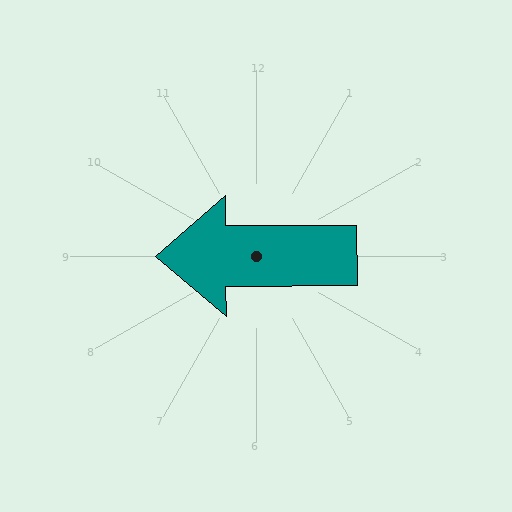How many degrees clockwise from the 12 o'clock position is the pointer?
Approximately 270 degrees.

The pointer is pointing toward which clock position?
Roughly 9 o'clock.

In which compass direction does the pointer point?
West.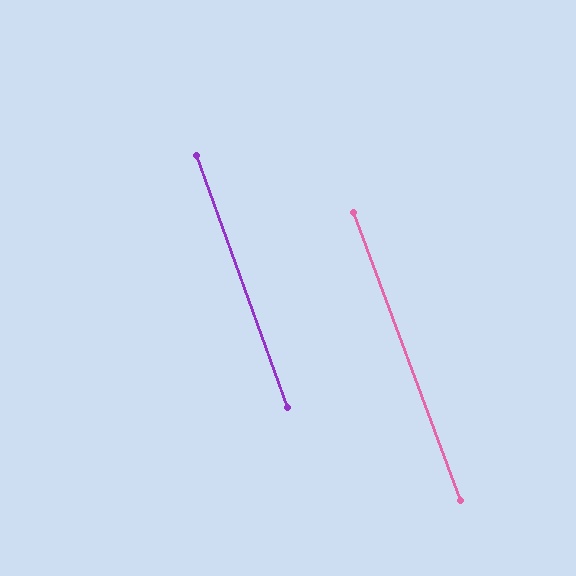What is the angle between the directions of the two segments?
Approximately 1 degree.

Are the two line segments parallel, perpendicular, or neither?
Parallel — their directions differ by only 0.5°.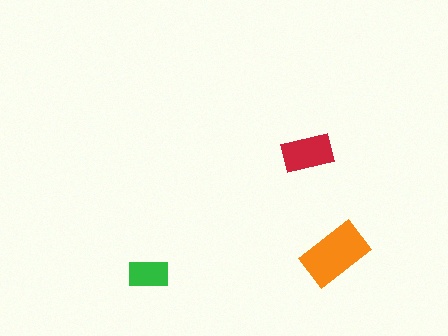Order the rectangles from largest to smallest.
the orange one, the red one, the green one.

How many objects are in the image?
There are 3 objects in the image.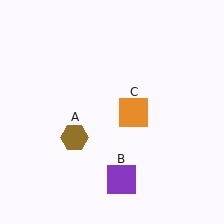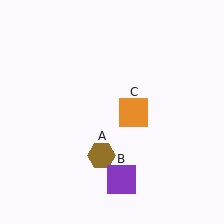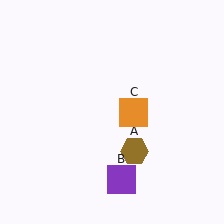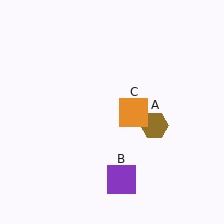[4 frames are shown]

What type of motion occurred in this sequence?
The brown hexagon (object A) rotated counterclockwise around the center of the scene.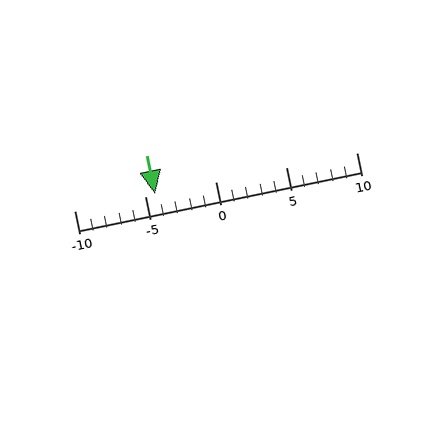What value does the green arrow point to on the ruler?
The green arrow points to approximately -4.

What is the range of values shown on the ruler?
The ruler shows values from -10 to 10.